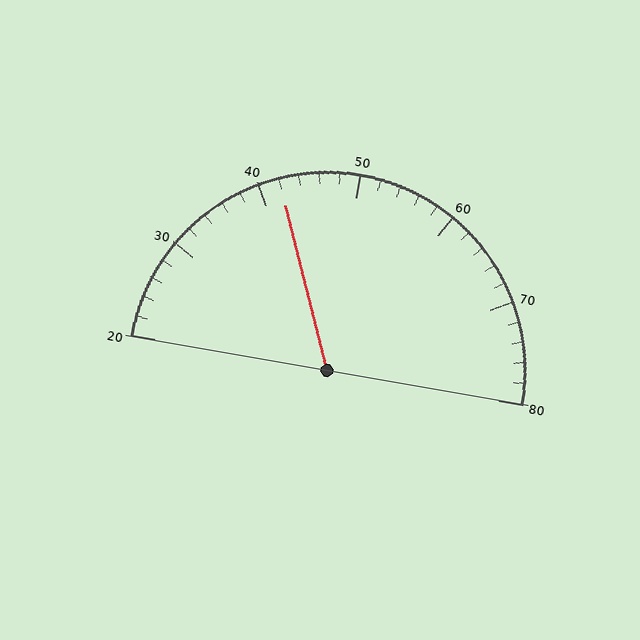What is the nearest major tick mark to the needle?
The nearest major tick mark is 40.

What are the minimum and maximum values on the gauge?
The gauge ranges from 20 to 80.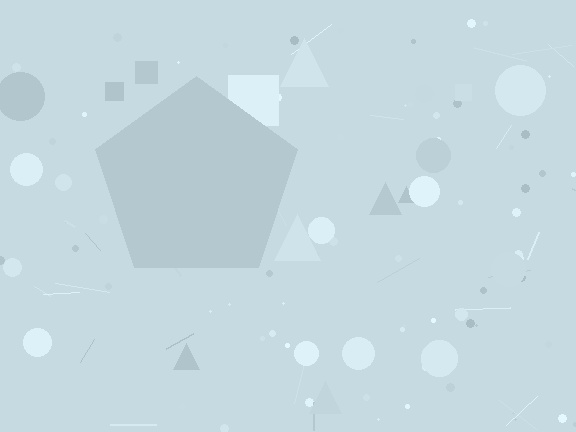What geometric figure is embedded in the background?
A pentagon is embedded in the background.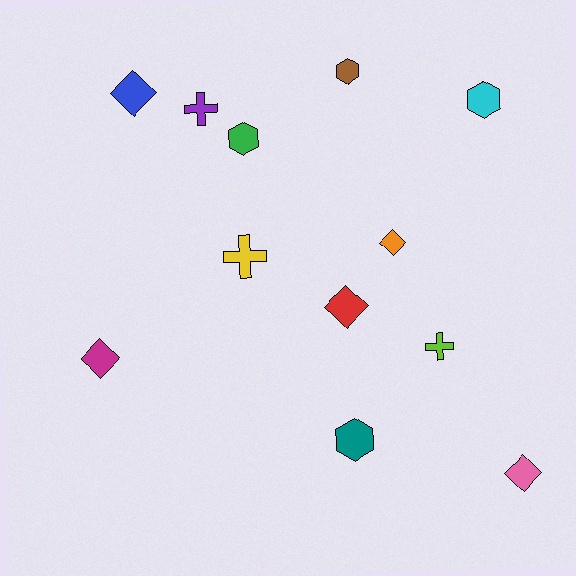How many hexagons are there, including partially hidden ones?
There are 4 hexagons.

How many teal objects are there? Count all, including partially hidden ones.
There is 1 teal object.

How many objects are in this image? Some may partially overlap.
There are 12 objects.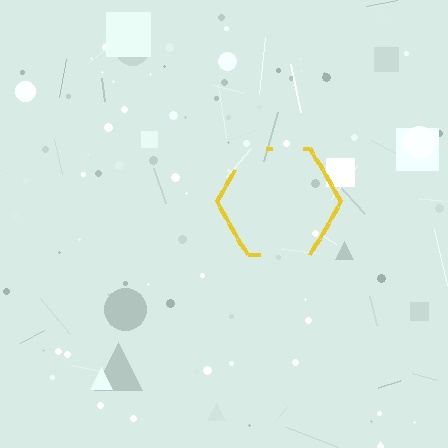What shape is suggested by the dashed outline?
The dashed outline suggests a hexagon.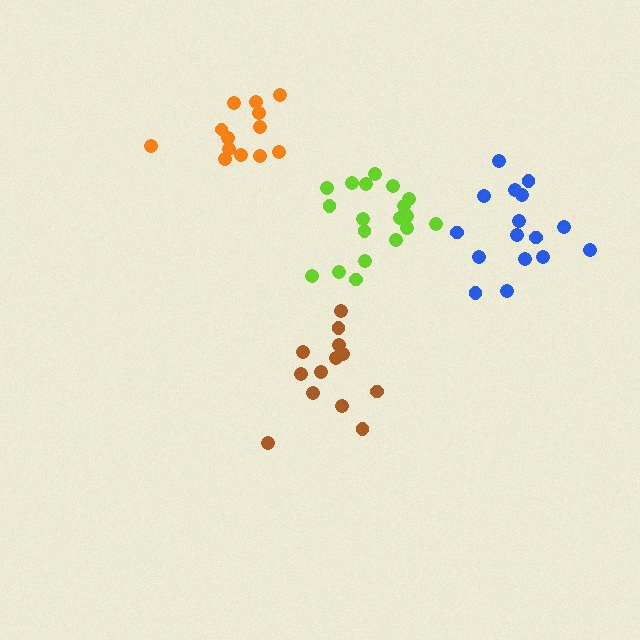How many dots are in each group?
Group 1: 13 dots, Group 2: 19 dots, Group 3: 13 dots, Group 4: 16 dots (61 total).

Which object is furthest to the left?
The orange cluster is leftmost.